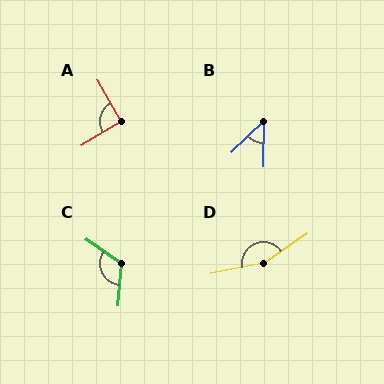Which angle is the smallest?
B, at approximately 45 degrees.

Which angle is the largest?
D, at approximately 157 degrees.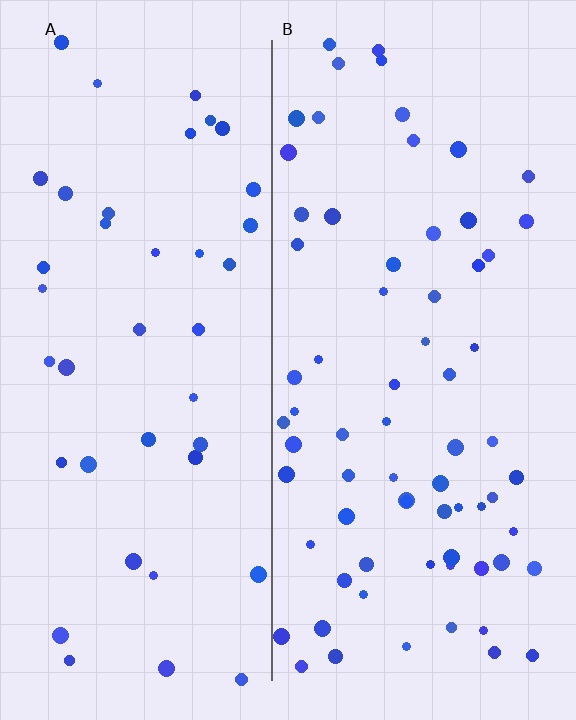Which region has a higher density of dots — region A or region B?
B (the right).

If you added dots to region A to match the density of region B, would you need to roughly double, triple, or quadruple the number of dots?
Approximately double.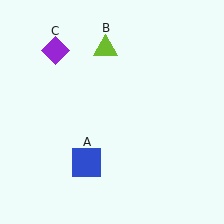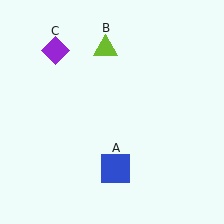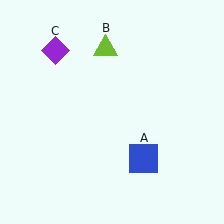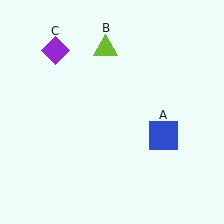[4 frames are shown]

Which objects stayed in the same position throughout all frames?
Lime triangle (object B) and purple diamond (object C) remained stationary.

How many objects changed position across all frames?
1 object changed position: blue square (object A).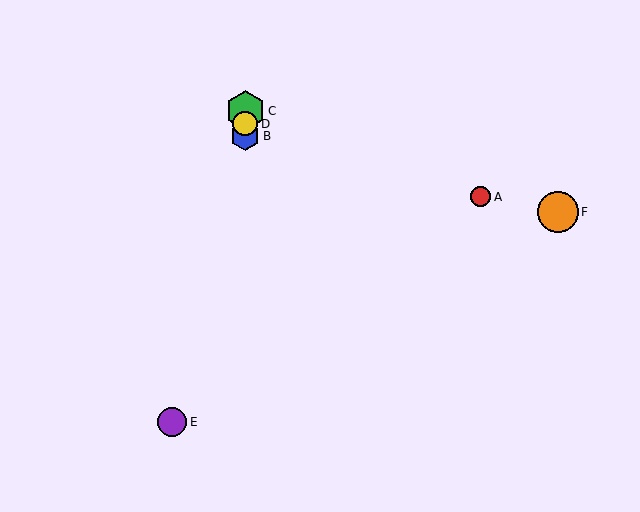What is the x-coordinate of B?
Object B is at x≈245.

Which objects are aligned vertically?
Objects B, C, D are aligned vertically.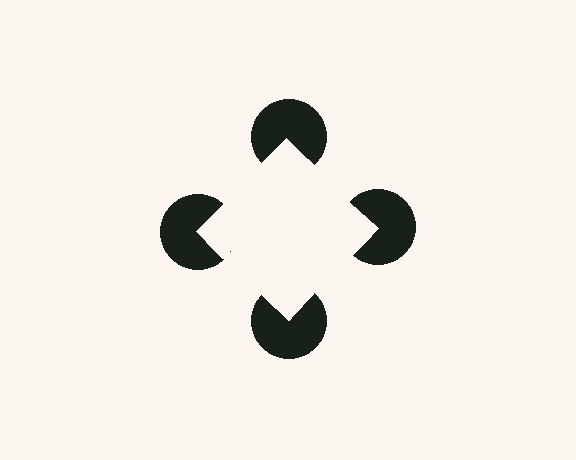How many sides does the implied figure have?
4 sides.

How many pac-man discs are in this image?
There are 4 — one at each vertex of the illusory square.